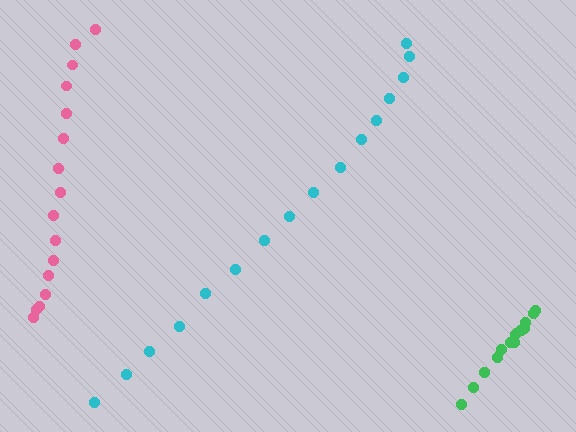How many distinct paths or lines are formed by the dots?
There are 3 distinct paths.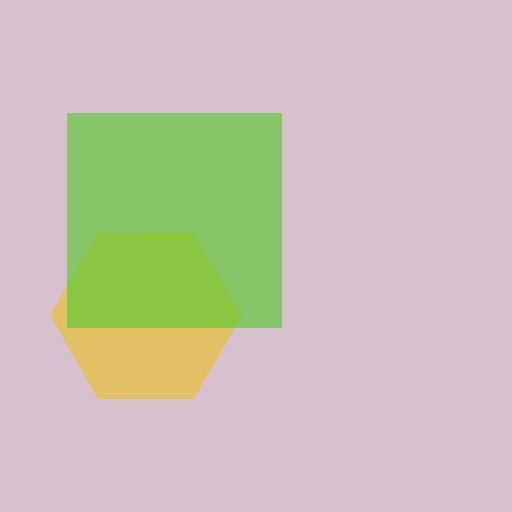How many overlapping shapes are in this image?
There are 2 overlapping shapes in the image.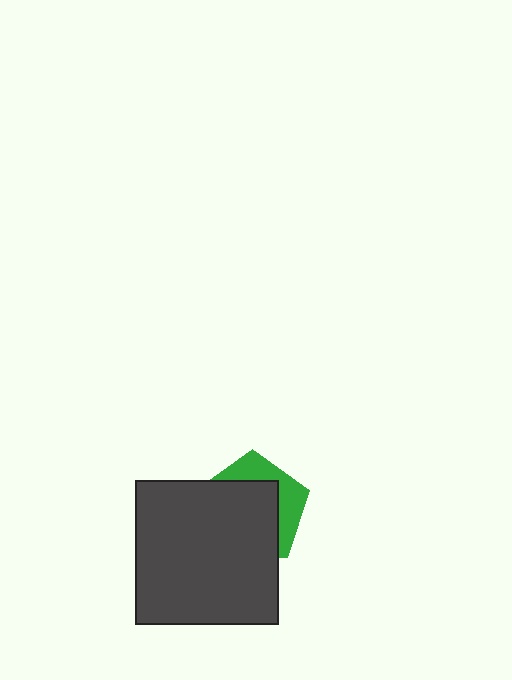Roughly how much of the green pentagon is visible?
A small part of it is visible (roughly 33%).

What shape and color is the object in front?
The object in front is a dark gray square.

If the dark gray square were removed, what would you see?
You would see the complete green pentagon.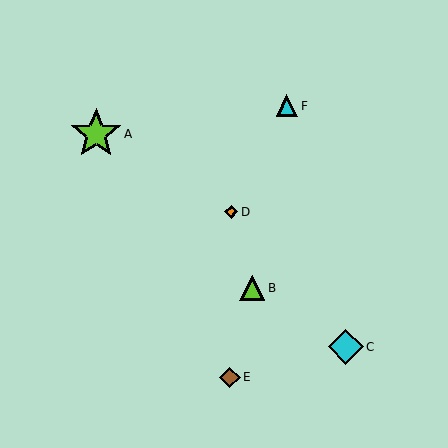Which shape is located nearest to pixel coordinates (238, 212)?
The orange diamond (labeled D) at (231, 212) is nearest to that location.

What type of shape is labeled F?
Shape F is a cyan triangle.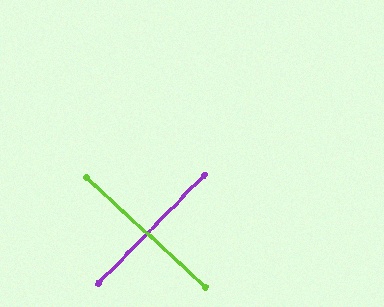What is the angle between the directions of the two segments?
Approximately 89 degrees.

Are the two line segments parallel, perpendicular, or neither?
Perpendicular — they meet at approximately 89°.